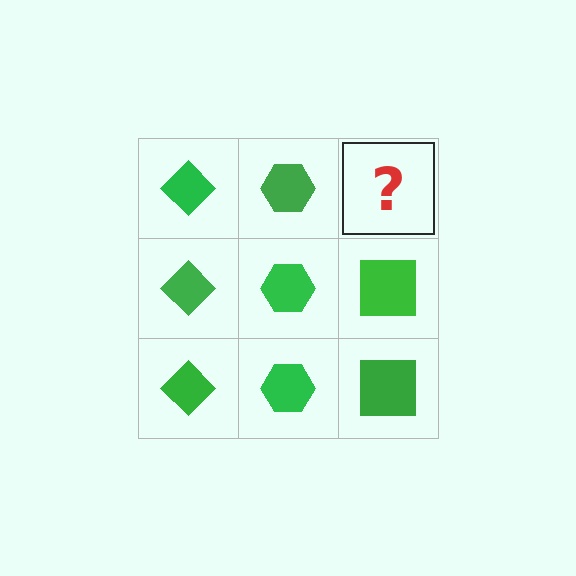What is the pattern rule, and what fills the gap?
The rule is that each column has a consistent shape. The gap should be filled with a green square.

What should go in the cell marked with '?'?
The missing cell should contain a green square.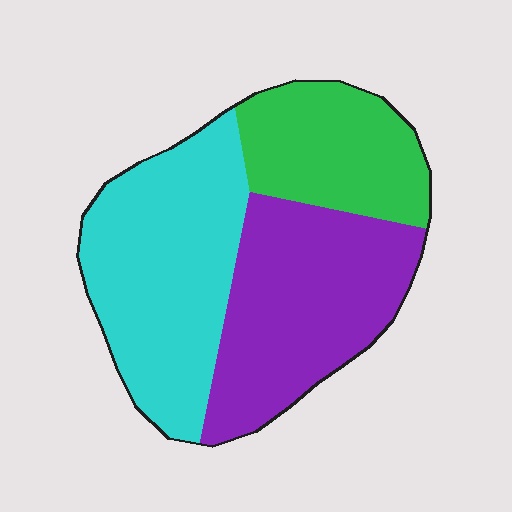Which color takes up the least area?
Green, at roughly 25%.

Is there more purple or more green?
Purple.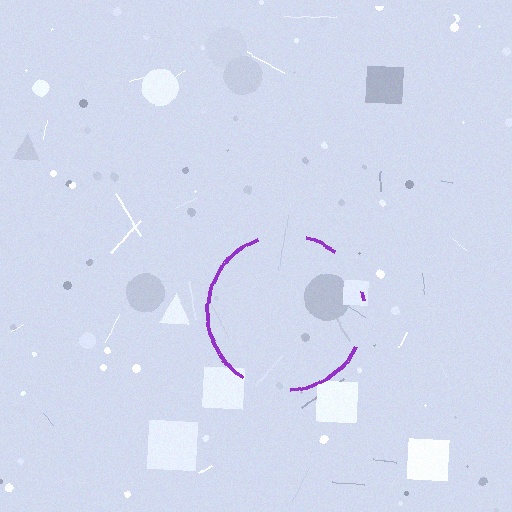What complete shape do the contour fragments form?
The contour fragments form a circle.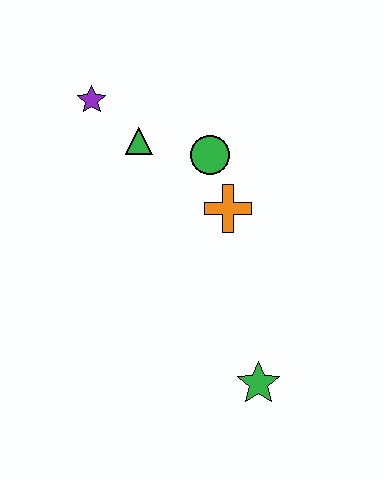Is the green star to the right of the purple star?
Yes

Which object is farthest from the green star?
The purple star is farthest from the green star.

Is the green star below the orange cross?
Yes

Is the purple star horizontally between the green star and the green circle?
No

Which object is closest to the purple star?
The green triangle is closest to the purple star.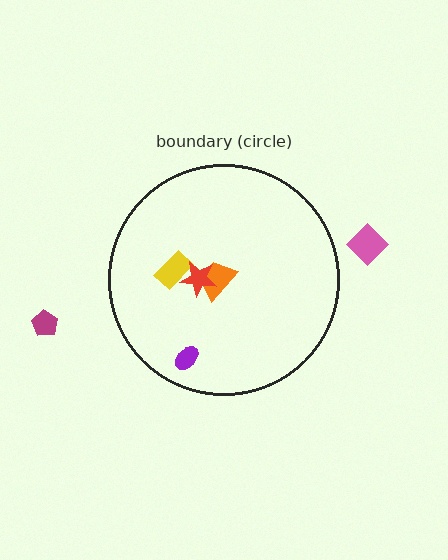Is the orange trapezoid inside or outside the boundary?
Inside.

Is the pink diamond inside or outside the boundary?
Outside.